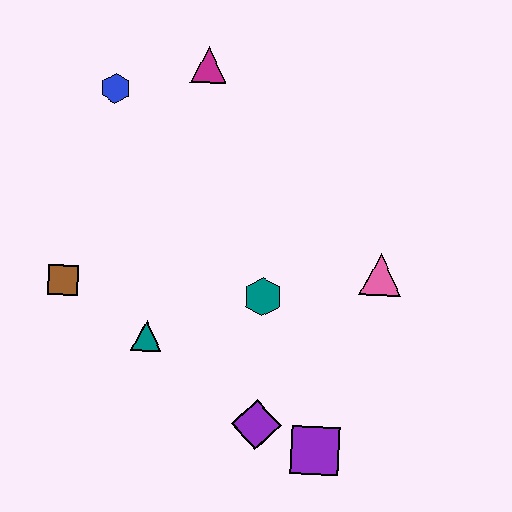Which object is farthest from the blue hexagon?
The purple square is farthest from the blue hexagon.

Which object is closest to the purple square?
The purple diamond is closest to the purple square.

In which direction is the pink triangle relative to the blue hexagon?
The pink triangle is to the right of the blue hexagon.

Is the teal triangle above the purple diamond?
Yes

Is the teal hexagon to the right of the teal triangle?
Yes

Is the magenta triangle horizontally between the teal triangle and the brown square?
No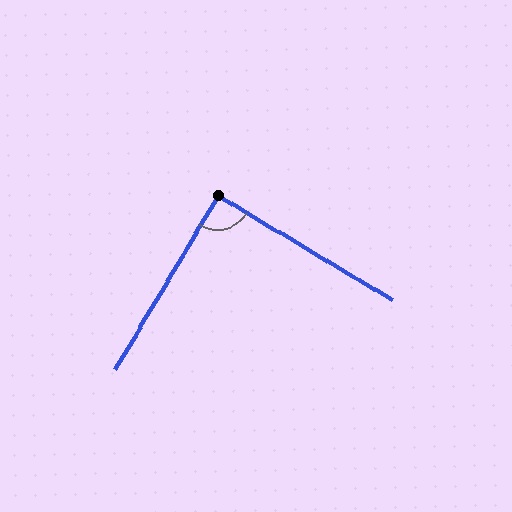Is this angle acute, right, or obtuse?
It is approximately a right angle.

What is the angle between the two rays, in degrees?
Approximately 90 degrees.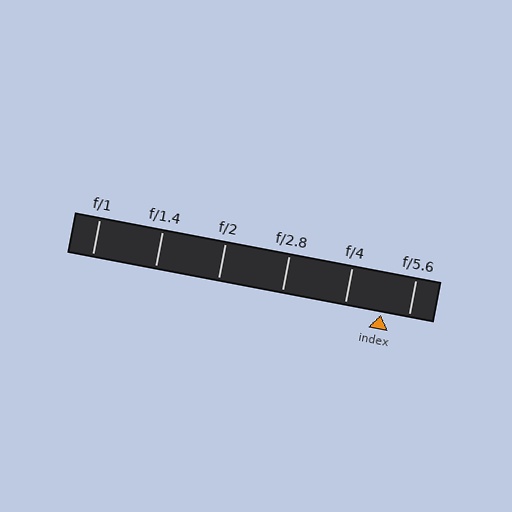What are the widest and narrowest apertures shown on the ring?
The widest aperture shown is f/1 and the narrowest is f/5.6.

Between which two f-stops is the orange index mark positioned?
The index mark is between f/4 and f/5.6.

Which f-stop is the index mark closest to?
The index mark is closest to f/5.6.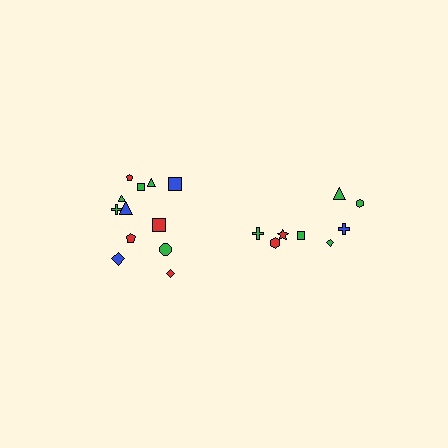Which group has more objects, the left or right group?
The left group.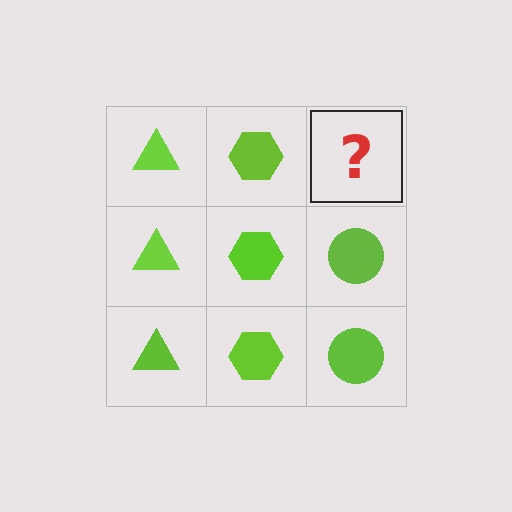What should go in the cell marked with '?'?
The missing cell should contain a lime circle.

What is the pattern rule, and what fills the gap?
The rule is that each column has a consistent shape. The gap should be filled with a lime circle.